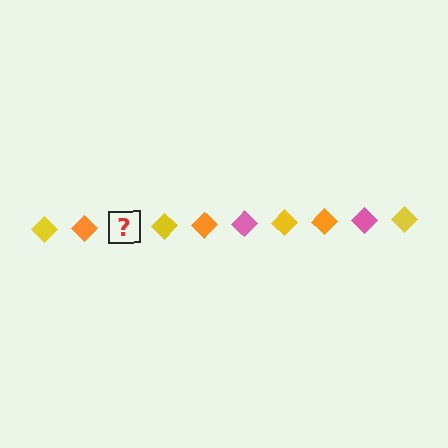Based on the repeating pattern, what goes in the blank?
The blank should be a pink diamond.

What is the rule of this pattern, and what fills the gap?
The rule is that the pattern cycles through yellow, orange, pink diamonds. The gap should be filled with a pink diamond.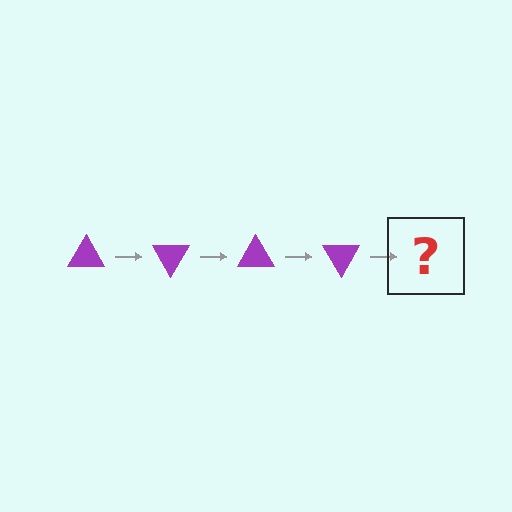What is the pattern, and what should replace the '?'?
The pattern is that the triangle rotates 60 degrees each step. The '?' should be a purple triangle rotated 240 degrees.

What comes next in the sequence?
The next element should be a purple triangle rotated 240 degrees.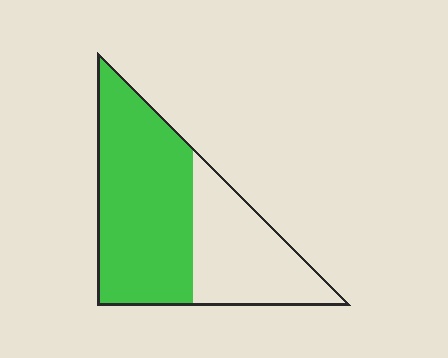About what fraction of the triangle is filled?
About three fifths (3/5).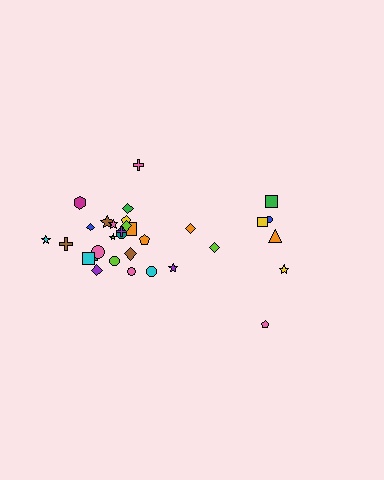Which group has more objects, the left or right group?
The left group.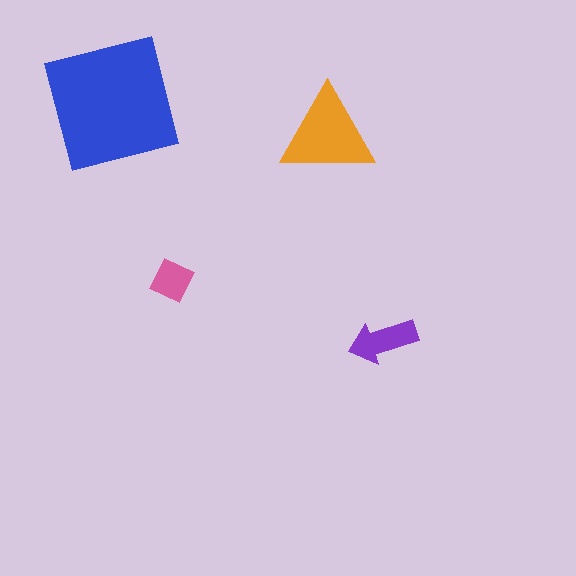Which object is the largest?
The blue square.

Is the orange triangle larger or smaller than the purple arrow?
Larger.